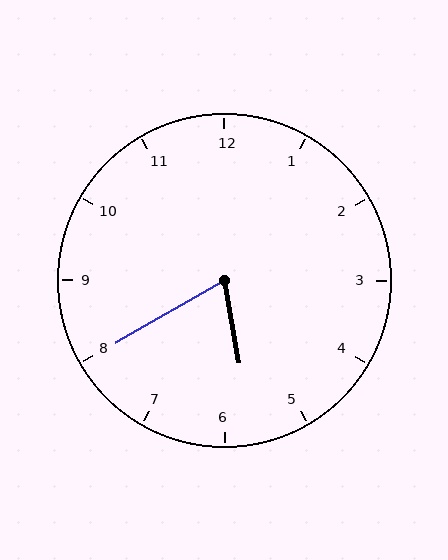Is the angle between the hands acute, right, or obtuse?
It is acute.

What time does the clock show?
5:40.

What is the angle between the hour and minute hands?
Approximately 70 degrees.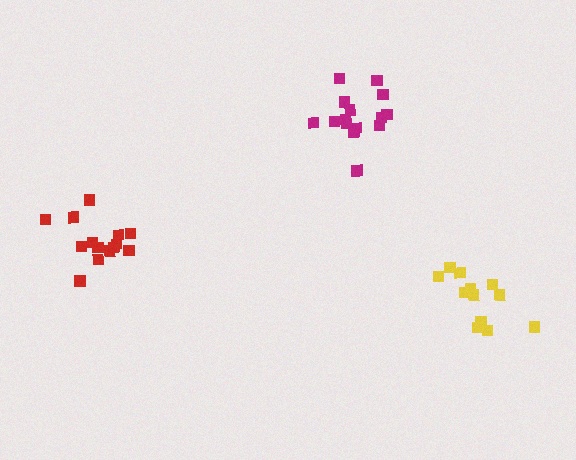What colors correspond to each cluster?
The clusters are colored: magenta, red, yellow.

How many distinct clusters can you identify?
There are 3 distinct clusters.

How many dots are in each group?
Group 1: 15 dots, Group 2: 14 dots, Group 3: 12 dots (41 total).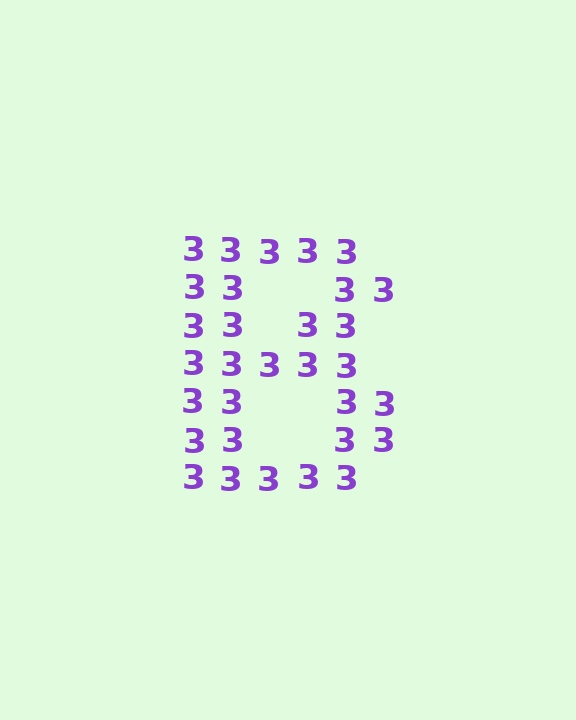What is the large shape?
The large shape is the letter B.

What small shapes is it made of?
It is made of small digit 3's.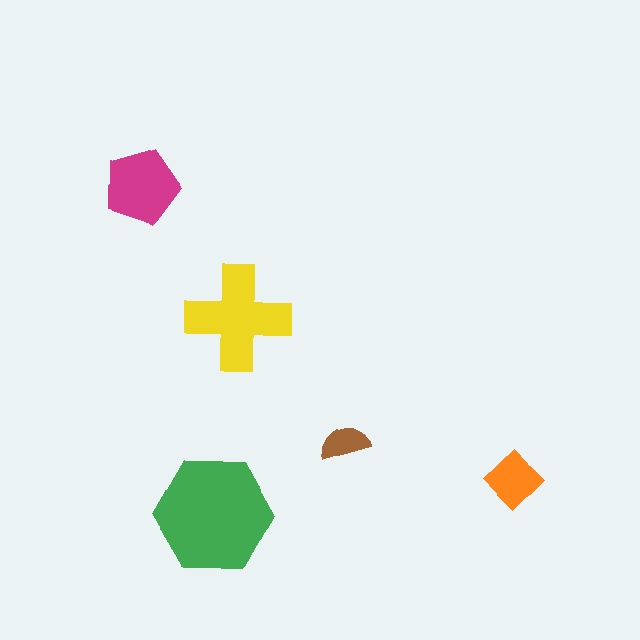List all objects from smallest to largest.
The brown semicircle, the orange diamond, the magenta pentagon, the yellow cross, the green hexagon.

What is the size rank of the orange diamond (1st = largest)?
4th.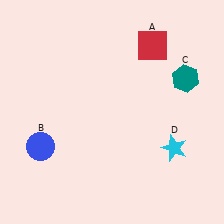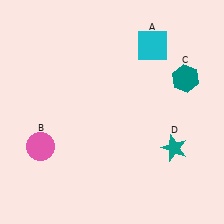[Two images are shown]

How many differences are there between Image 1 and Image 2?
There are 3 differences between the two images.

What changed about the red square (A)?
In Image 1, A is red. In Image 2, it changed to cyan.